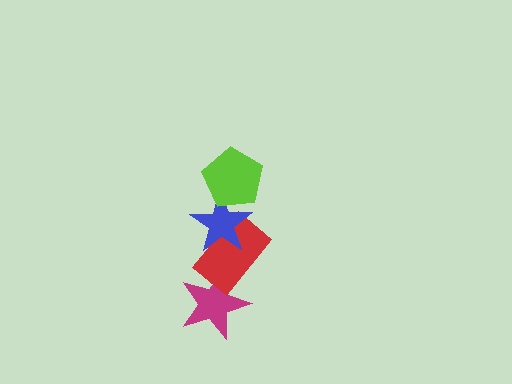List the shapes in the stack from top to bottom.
From top to bottom: the lime pentagon, the blue star, the red rectangle, the magenta star.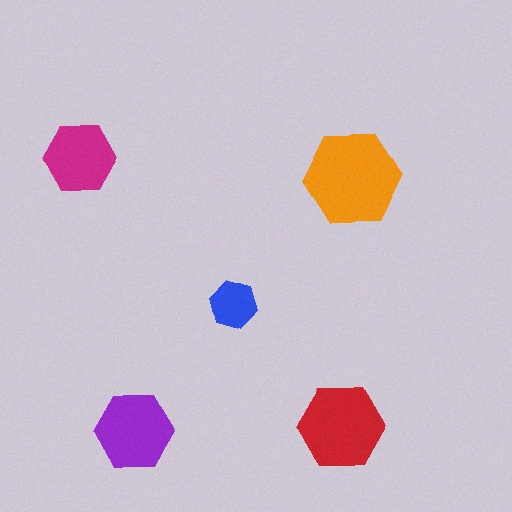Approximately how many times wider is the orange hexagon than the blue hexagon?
About 2 times wider.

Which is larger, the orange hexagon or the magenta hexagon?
The orange one.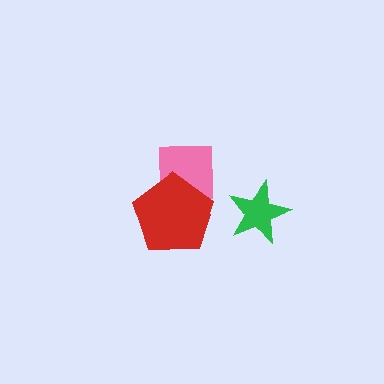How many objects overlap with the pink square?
1 object overlaps with the pink square.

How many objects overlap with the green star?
0 objects overlap with the green star.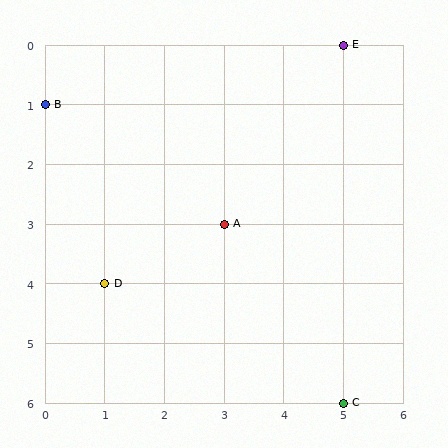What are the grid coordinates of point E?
Point E is at grid coordinates (5, 0).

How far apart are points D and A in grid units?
Points D and A are 2 columns and 1 row apart (about 2.2 grid units diagonally).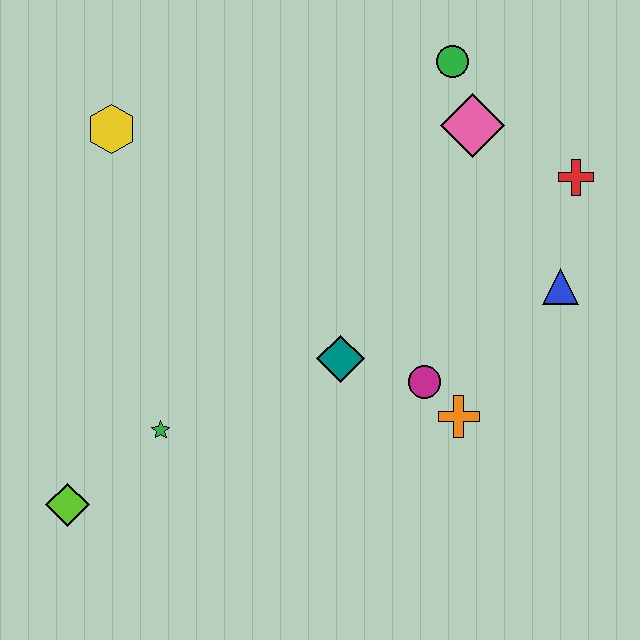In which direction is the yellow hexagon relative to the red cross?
The yellow hexagon is to the left of the red cross.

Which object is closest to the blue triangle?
The red cross is closest to the blue triangle.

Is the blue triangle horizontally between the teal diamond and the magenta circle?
No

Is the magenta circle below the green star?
No